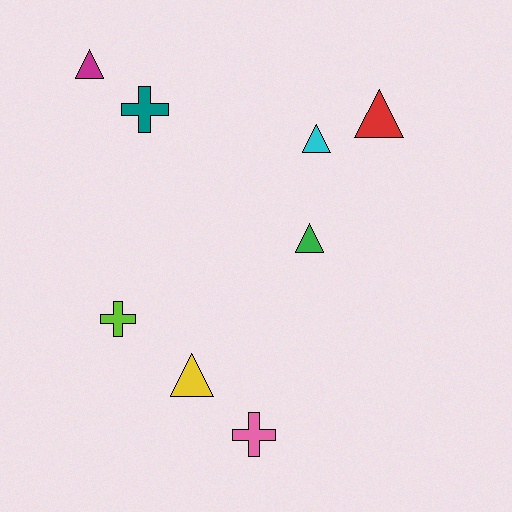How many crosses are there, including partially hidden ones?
There are 3 crosses.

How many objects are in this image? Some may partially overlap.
There are 8 objects.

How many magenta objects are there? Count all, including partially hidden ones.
There is 1 magenta object.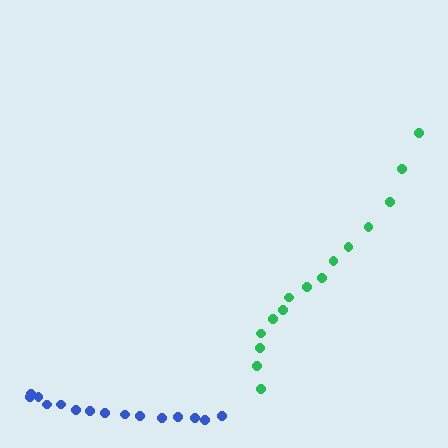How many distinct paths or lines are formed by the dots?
There are 2 distinct paths.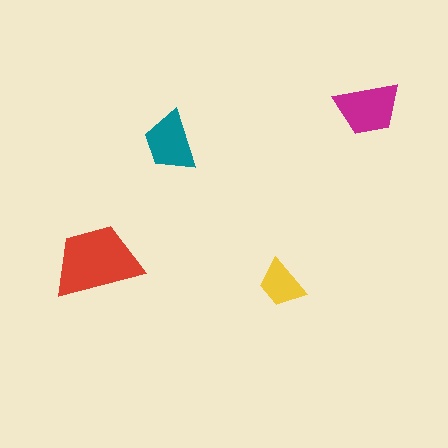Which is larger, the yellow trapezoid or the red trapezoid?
The red one.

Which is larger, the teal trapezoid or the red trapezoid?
The red one.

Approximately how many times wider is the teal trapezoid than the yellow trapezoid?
About 1.5 times wider.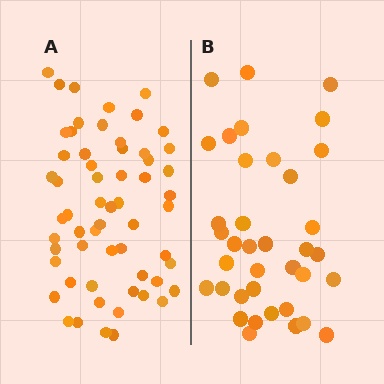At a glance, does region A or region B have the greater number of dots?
Region A (the left region) has more dots.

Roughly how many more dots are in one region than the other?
Region A has approximately 20 more dots than region B.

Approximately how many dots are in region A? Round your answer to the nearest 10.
About 60 dots. (The exact count is 59, which rounds to 60.)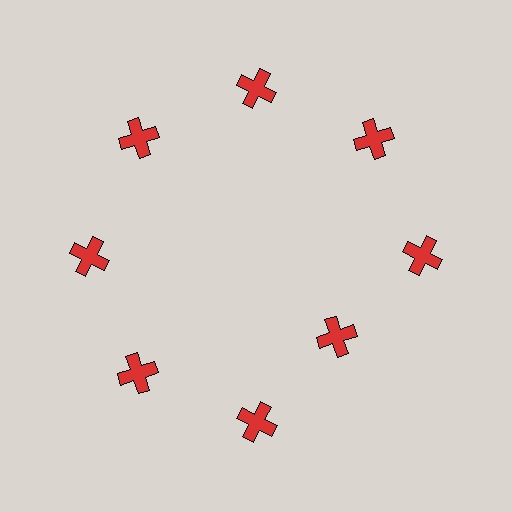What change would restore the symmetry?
The symmetry would be restored by moving it outward, back onto the ring so that all 8 crosses sit at equal angles and equal distance from the center.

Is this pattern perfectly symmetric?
No. The 8 red crosses are arranged in a ring, but one element near the 4 o'clock position is pulled inward toward the center, breaking the 8-fold rotational symmetry.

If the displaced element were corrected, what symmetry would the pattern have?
It would have 8-fold rotational symmetry — the pattern would map onto itself every 45 degrees.